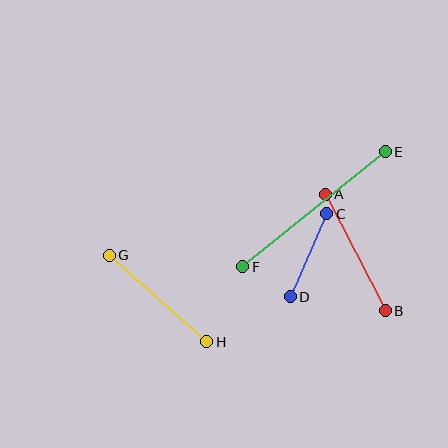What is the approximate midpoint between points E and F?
The midpoint is at approximately (314, 209) pixels.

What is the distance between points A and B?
The distance is approximately 131 pixels.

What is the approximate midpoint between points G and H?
The midpoint is at approximately (158, 299) pixels.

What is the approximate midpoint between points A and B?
The midpoint is at approximately (355, 252) pixels.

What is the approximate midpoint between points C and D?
The midpoint is at approximately (308, 255) pixels.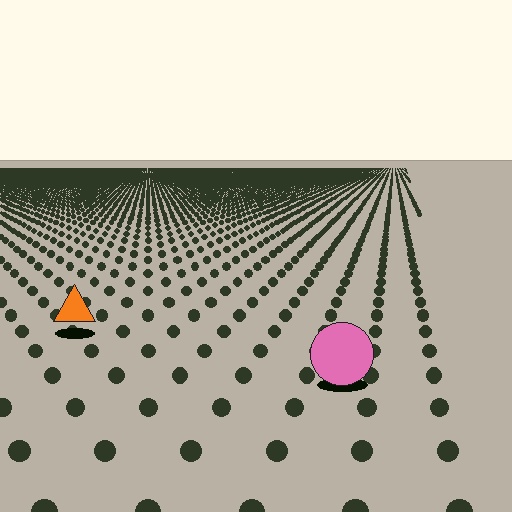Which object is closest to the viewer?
The pink circle is closest. The texture marks near it are larger and more spread out.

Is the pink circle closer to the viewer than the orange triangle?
Yes. The pink circle is closer — you can tell from the texture gradient: the ground texture is coarser near it.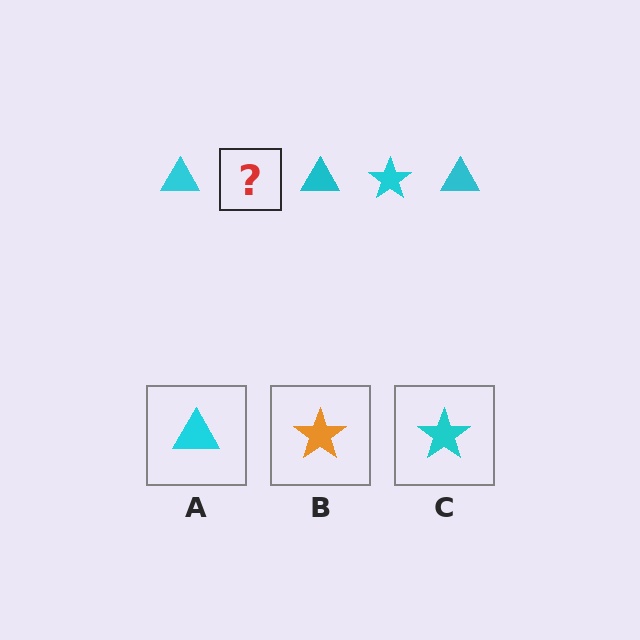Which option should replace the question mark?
Option C.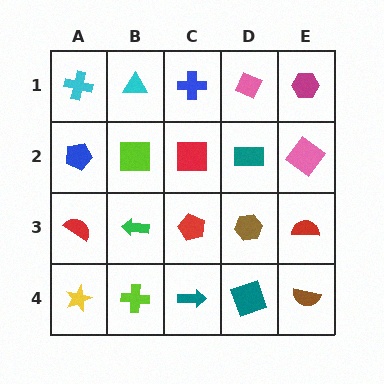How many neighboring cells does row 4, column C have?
3.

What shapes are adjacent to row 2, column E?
A magenta hexagon (row 1, column E), a red semicircle (row 3, column E), a teal rectangle (row 2, column D).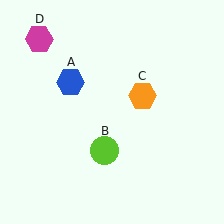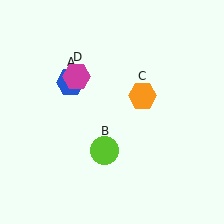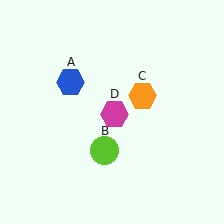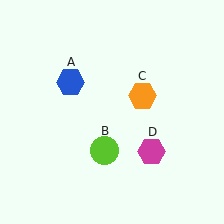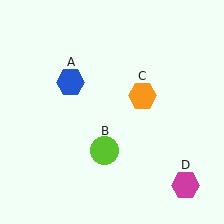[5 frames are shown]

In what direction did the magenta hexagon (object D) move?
The magenta hexagon (object D) moved down and to the right.